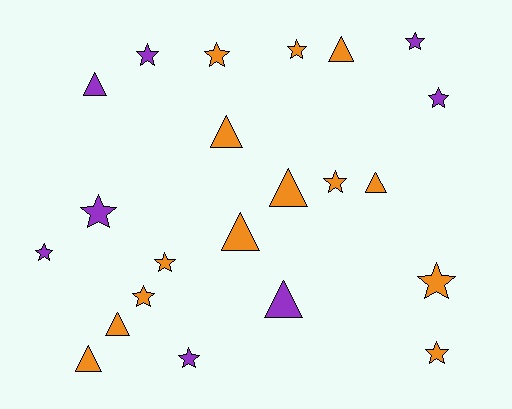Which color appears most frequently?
Orange, with 14 objects.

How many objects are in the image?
There are 22 objects.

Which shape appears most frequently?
Star, with 13 objects.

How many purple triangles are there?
There are 2 purple triangles.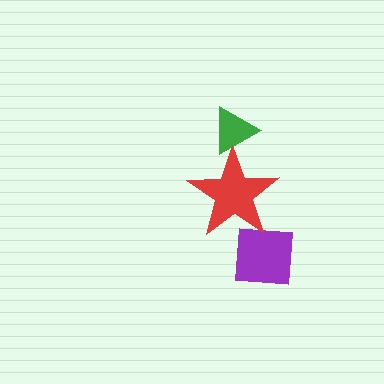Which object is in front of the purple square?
The red star is in front of the purple square.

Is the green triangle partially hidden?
Yes, it is partially covered by another shape.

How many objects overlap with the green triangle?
1 object overlaps with the green triangle.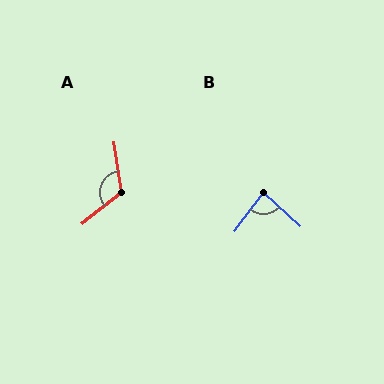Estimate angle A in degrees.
Approximately 121 degrees.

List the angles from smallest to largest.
B (85°), A (121°).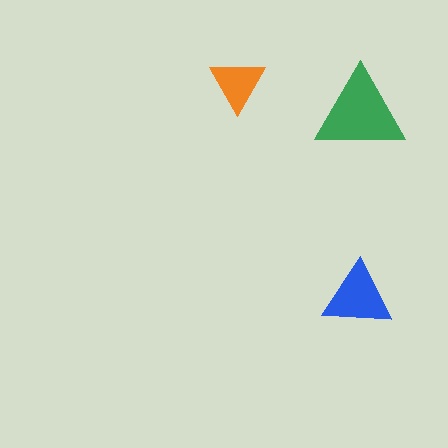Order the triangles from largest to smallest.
the green one, the blue one, the orange one.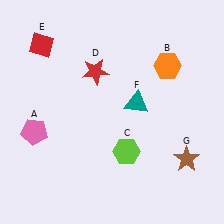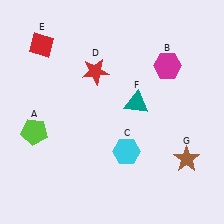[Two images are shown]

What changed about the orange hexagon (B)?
In Image 1, B is orange. In Image 2, it changed to magenta.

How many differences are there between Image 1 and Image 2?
There are 3 differences between the two images.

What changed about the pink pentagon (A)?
In Image 1, A is pink. In Image 2, it changed to lime.